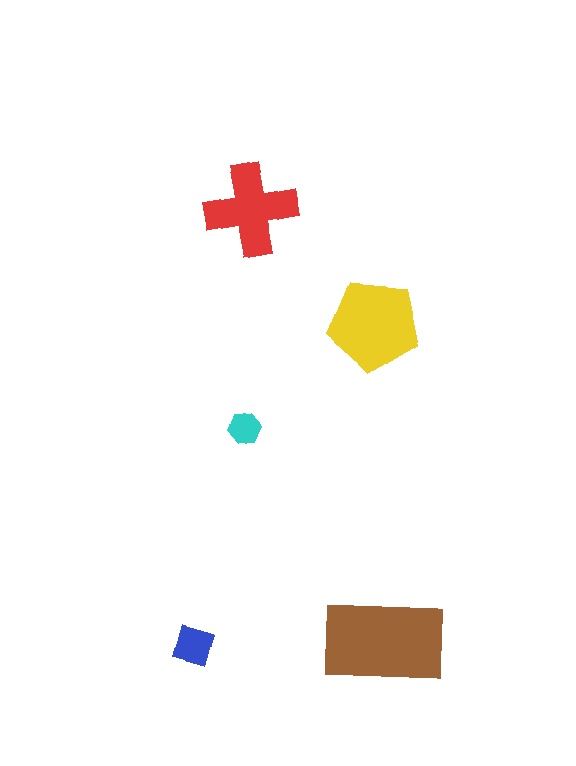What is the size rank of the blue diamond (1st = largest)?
4th.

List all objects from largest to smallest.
The brown rectangle, the yellow pentagon, the red cross, the blue diamond, the cyan hexagon.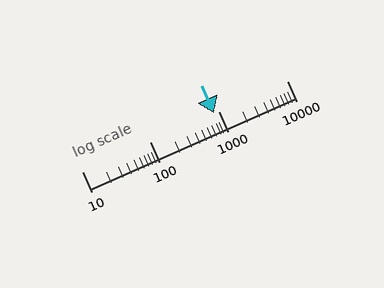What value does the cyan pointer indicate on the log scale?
The pointer indicates approximately 860.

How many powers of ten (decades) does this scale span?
The scale spans 3 decades, from 10 to 10000.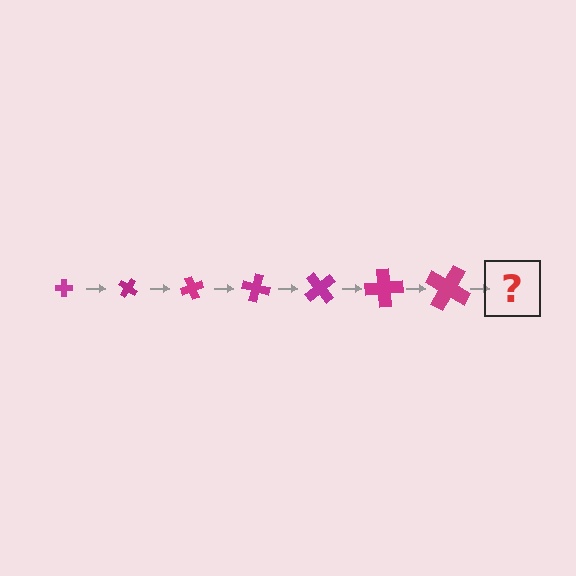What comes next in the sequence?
The next element should be a cross, larger than the previous one and rotated 245 degrees from the start.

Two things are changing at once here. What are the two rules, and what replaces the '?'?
The two rules are that the cross grows larger each step and it rotates 35 degrees each step. The '?' should be a cross, larger than the previous one and rotated 245 degrees from the start.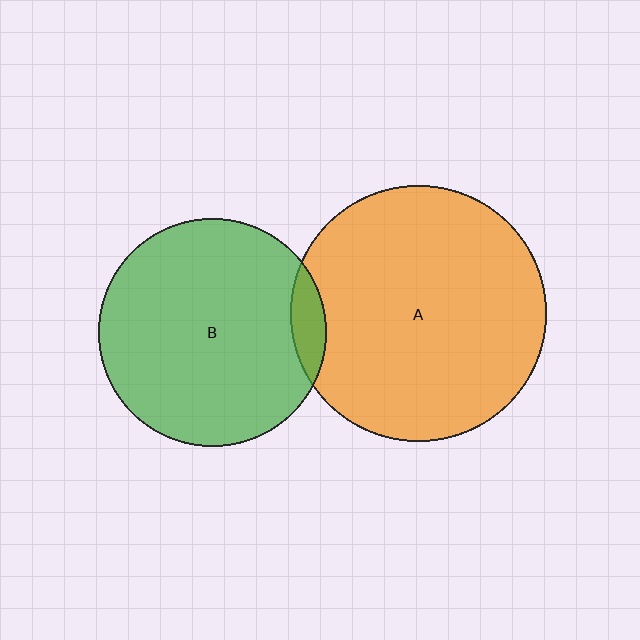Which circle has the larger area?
Circle A (orange).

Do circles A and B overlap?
Yes.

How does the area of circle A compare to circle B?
Approximately 1.3 times.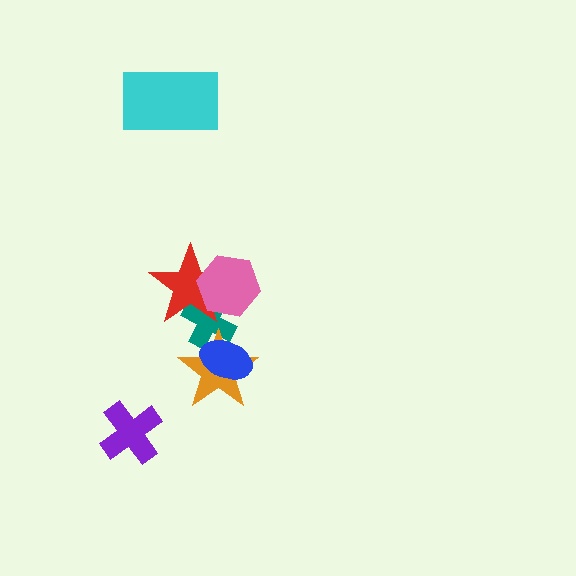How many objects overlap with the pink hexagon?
2 objects overlap with the pink hexagon.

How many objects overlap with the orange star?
2 objects overlap with the orange star.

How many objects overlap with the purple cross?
0 objects overlap with the purple cross.